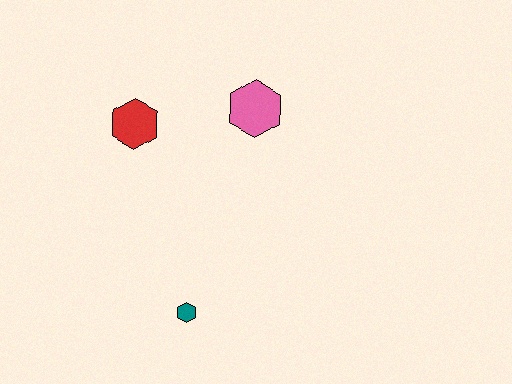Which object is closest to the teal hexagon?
The red hexagon is closest to the teal hexagon.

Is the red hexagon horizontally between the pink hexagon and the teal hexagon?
No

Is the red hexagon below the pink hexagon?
Yes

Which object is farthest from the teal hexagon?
The pink hexagon is farthest from the teal hexagon.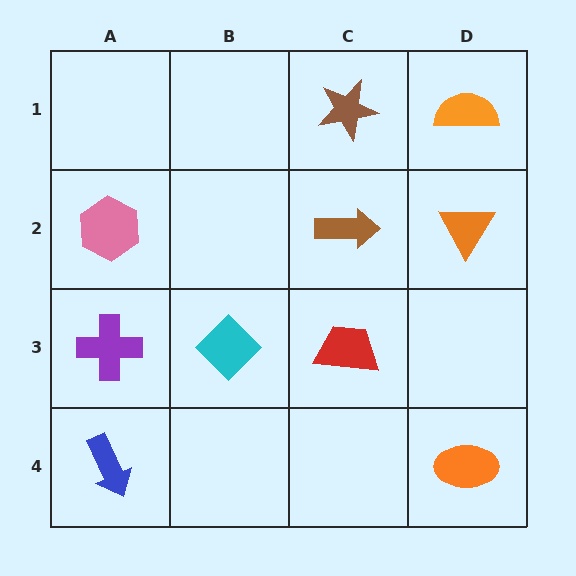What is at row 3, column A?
A purple cross.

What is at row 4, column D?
An orange ellipse.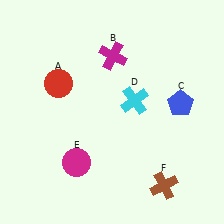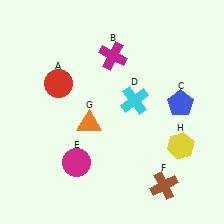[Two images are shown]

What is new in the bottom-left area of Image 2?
An orange triangle (G) was added in the bottom-left area of Image 2.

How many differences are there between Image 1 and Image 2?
There are 2 differences between the two images.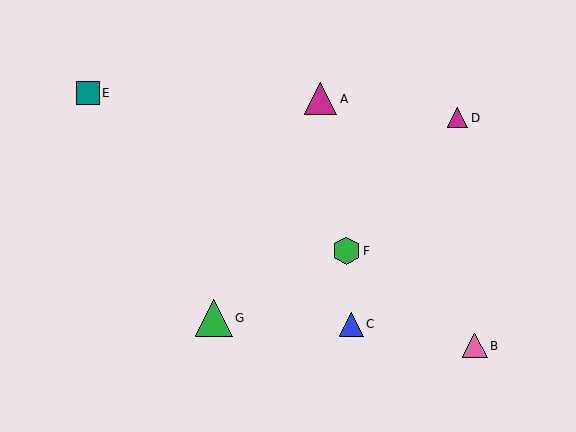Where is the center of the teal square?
The center of the teal square is at (88, 93).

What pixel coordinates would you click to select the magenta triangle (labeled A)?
Click at (321, 99) to select the magenta triangle A.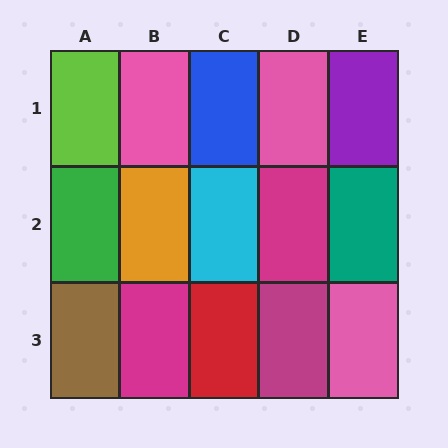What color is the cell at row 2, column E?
Teal.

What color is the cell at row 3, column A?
Brown.